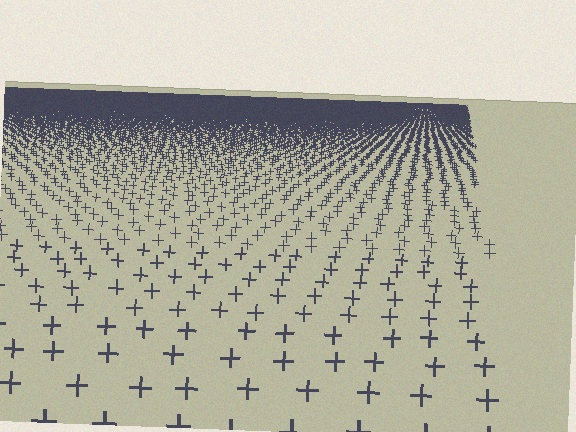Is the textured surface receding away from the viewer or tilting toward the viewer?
The surface is receding away from the viewer. Texture elements get smaller and denser toward the top.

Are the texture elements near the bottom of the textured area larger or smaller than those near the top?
Larger. Near the bottom, elements are closer to the viewer and appear at a bigger on-screen size.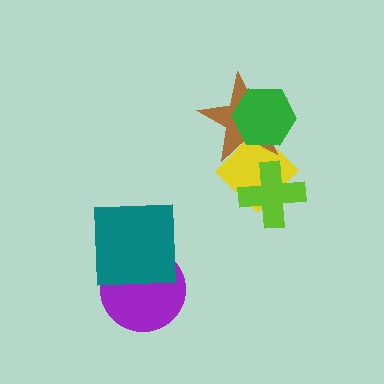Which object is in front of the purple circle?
The teal square is in front of the purple circle.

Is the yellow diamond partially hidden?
Yes, it is partially covered by another shape.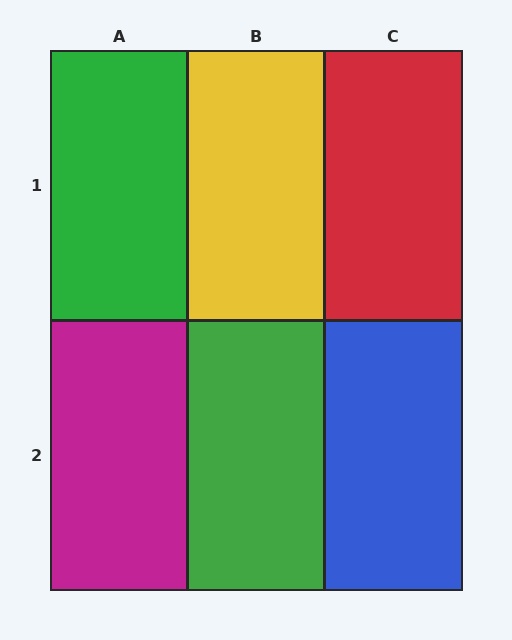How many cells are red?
1 cell is red.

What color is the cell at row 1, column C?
Red.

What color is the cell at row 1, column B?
Yellow.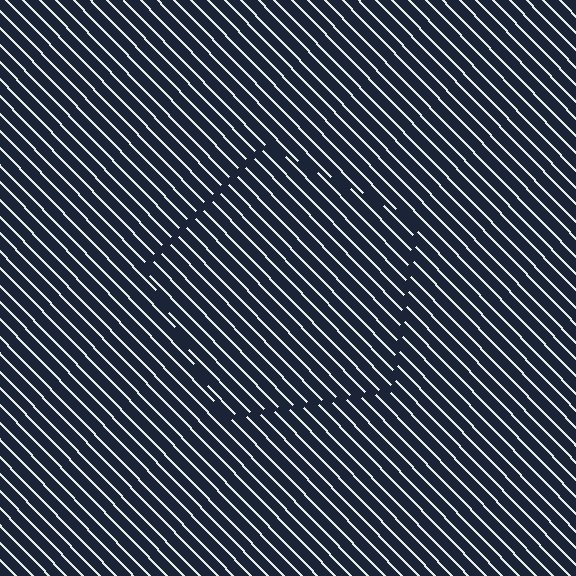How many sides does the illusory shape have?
5 sides — the line-ends trace a pentagon.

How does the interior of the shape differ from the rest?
The interior of the shape contains the same grating, shifted by half a period — the contour is defined by the phase discontinuity where line-ends from the inner and outer gratings abut.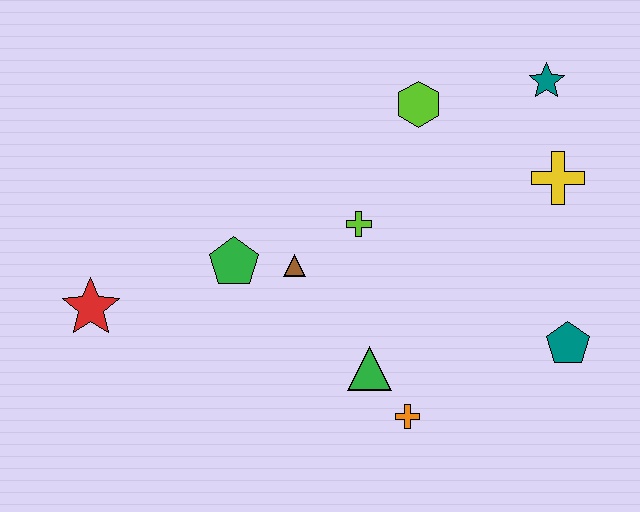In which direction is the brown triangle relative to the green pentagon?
The brown triangle is to the right of the green pentagon.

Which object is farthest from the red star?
The teal star is farthest from the red star.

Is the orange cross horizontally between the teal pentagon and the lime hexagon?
No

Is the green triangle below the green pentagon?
Yes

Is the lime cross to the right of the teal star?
No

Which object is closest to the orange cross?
The green triangle is closest to the orange cross.